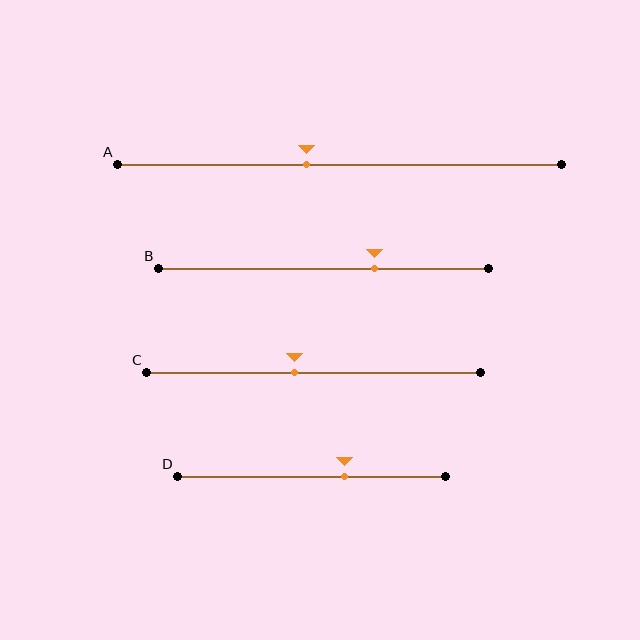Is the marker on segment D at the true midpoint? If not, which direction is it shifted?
No, the marker on segment D is shifted to the right by about 12% of the segment length.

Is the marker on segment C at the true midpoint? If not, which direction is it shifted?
No, the marker on segment C is shifted to the left by about 6% of the segment length.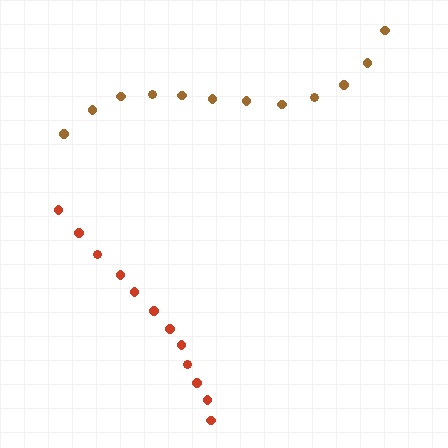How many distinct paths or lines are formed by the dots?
There are 2 distinct paths.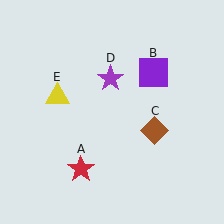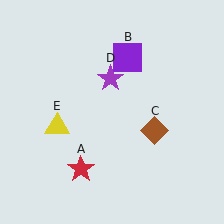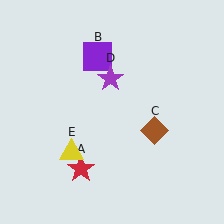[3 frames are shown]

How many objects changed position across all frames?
2 objects changed position: purple square (object B), yellow triangle (object E).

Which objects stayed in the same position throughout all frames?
Red star (object A) and brown diamond (object C) and purple star (object D) remained stationary.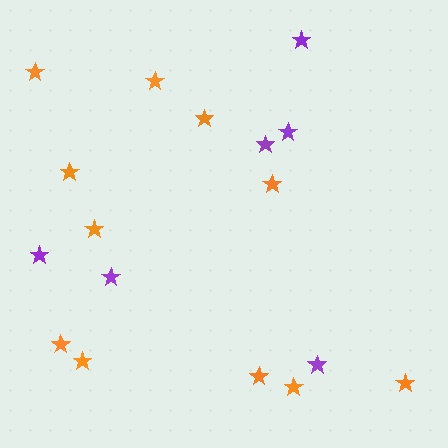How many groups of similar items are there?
There are 2 groups: one group of orange stars (11) and one group of purple stars (6).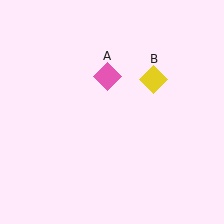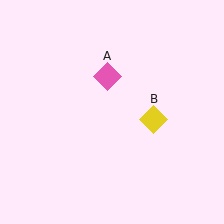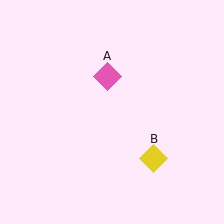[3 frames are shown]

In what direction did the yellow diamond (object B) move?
The yellow diamond (object B) moved down.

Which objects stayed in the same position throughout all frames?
Pink diamond (object A) remained stationary.